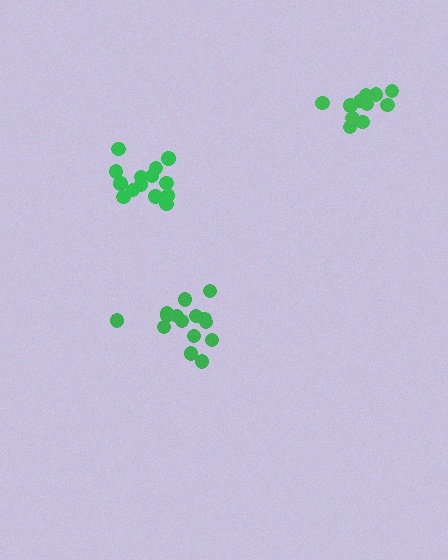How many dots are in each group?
Group 1: 11 dots, Group 2: 14 dots, Group 3: 15 dots (40 total).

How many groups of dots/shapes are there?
There are 3 groups.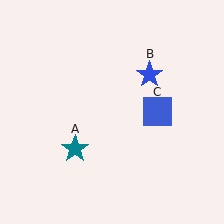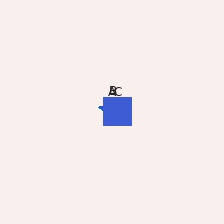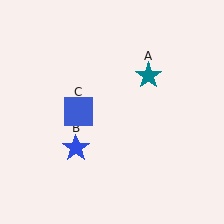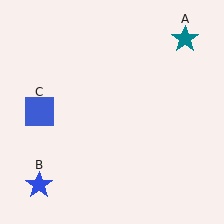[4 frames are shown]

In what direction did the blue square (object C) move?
The blue square (object C) moved left.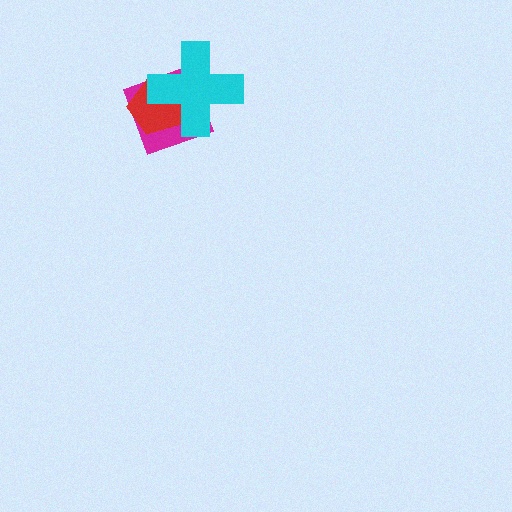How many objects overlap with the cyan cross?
2 objects overlap with the cyan cross.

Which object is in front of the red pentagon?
The cyan cross is in front of the red pentagon.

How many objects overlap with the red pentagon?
2 objects overlap with the red pentagon.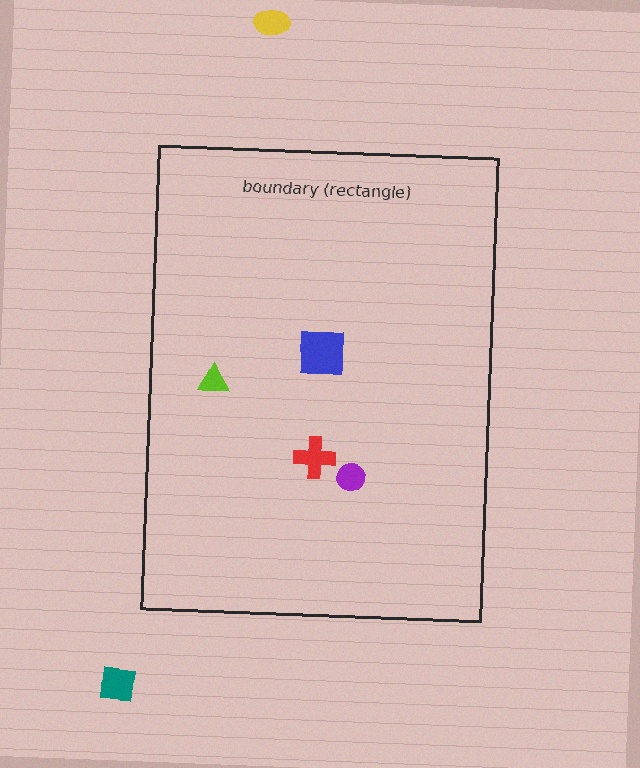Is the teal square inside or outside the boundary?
Outside.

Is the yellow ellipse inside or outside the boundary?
Outside.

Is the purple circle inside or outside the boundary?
Inside.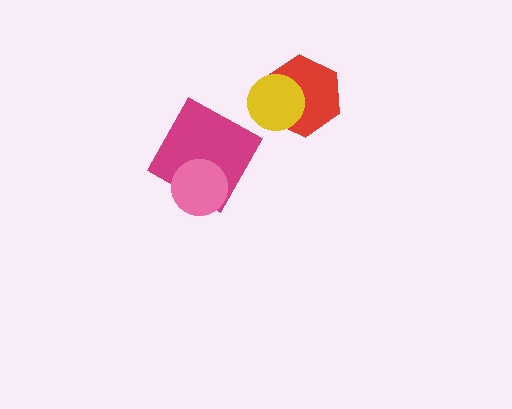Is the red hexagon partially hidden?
Yes, it is partially covered by another shape.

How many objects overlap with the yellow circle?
1 object overlaps with the yellow circle.